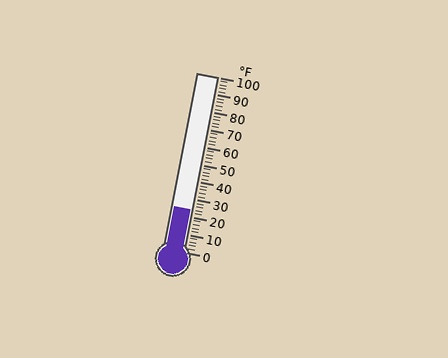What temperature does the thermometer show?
The thermometer shows approximately 24°F.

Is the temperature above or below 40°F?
The temperature is below 40°F.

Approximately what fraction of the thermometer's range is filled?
The thermometer is filled to approximately 25% of its range.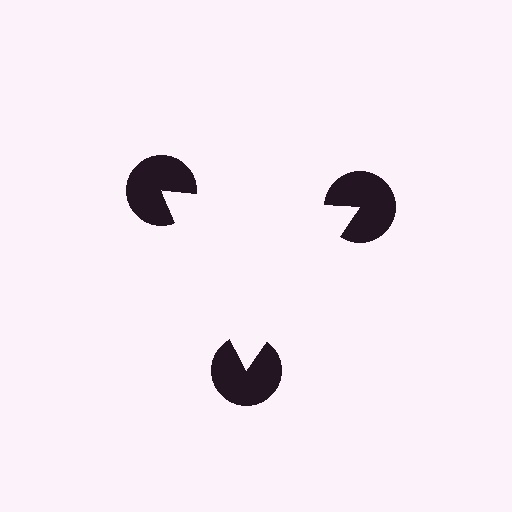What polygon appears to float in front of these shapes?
An illusory triangle — its edges are inferred from the aligned wedge cuts in the pac-man discs, not physically drawn.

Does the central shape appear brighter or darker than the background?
It typically appears slightly brighter than the background, even though no actual brightness change is drawn.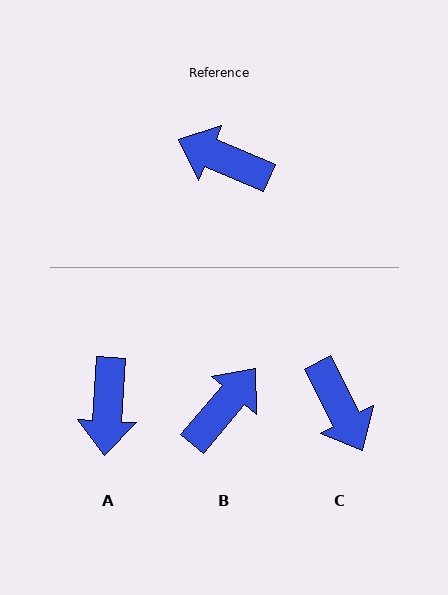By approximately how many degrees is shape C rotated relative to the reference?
Approximately 140 degrees counter-clockwise.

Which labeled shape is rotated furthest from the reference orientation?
C, about 140 degrees away.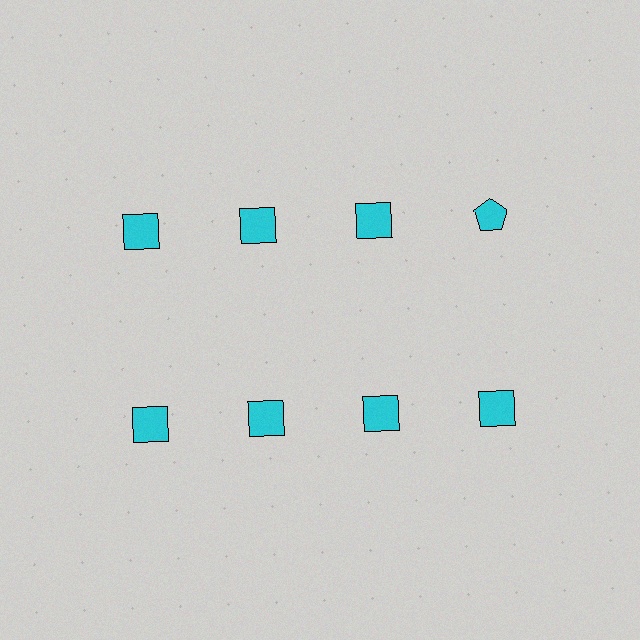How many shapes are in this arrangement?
There are 8 shapes arranged in a grid pattern.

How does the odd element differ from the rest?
It has a different shape: pentagon instead of square.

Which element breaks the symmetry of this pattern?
The cyan pentagon in the top row, second from right column breaks the symmetry. All other shapes are cyan squares.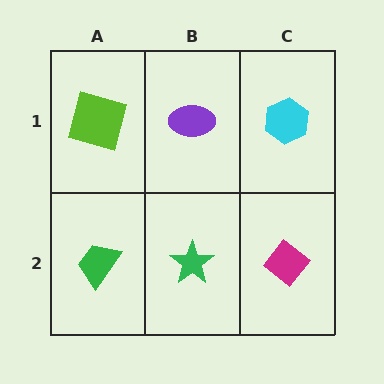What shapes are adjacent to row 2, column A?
A lime square (row 1, column A), a green star (row 2, column B).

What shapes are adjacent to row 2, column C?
A cyan hexagon (row 1, column C), a green star (row 2, column B).